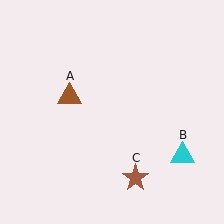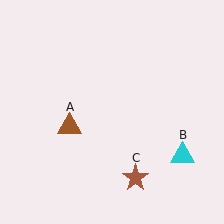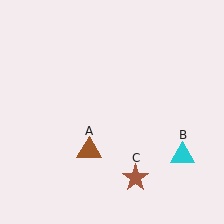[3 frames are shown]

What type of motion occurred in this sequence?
The brown triangle (object A) rotated counterclockwise around the center of the scene.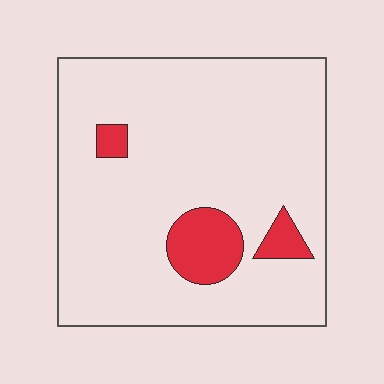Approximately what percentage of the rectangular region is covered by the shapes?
Approximately 10%.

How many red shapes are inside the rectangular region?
3.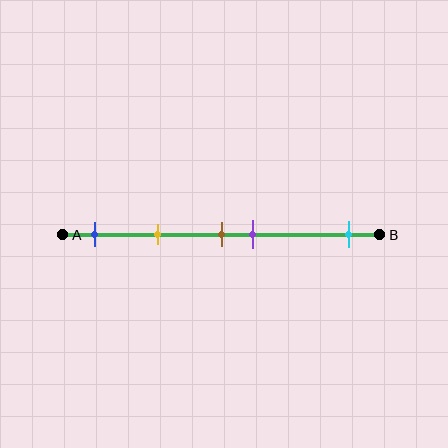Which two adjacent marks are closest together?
The brown and purple marks are the closest adjacent pair.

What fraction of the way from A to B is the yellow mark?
The yellow mark is approximately 30% (0.3) of the way from A to B.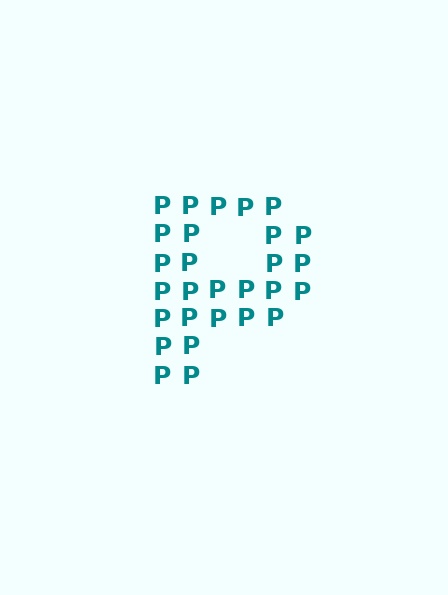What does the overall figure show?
The overall figure shows the letter P.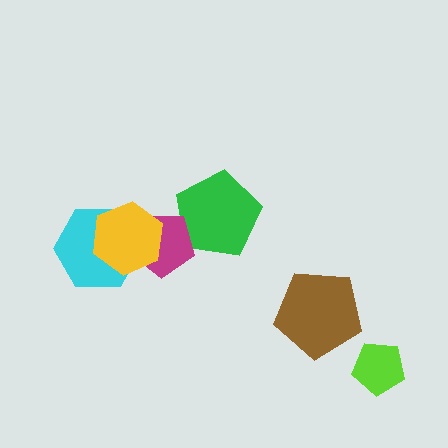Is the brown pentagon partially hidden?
No, no other shape covers it.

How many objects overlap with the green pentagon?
1 object overlaps with the green pentagon.